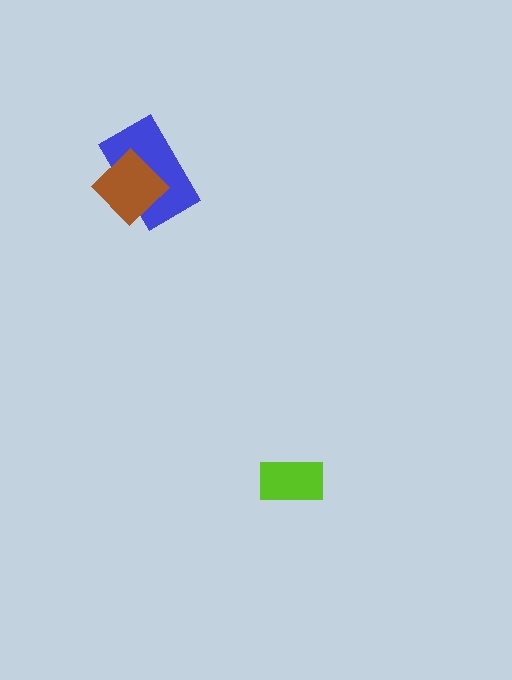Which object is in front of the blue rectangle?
The brown diamond is in front of the blue rectangle.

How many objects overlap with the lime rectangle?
0 objects overlap with the lime rectangle.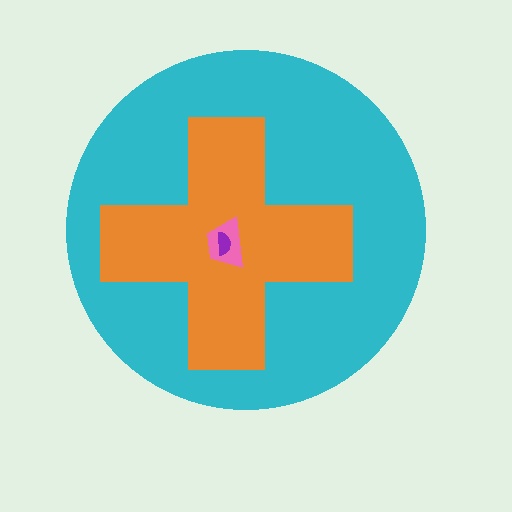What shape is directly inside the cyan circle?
The orange cross.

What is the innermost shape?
The purple semicircle.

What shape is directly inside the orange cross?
The pink trapezoid.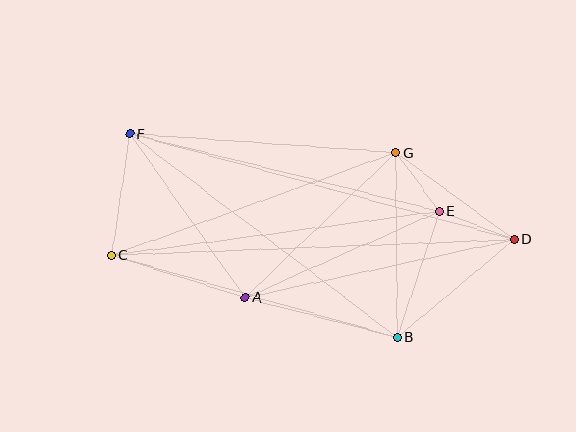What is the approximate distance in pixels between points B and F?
The distance between B and F is approximately 336 pixels.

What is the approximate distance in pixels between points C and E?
The distance between C and E is approximately 331 pixels.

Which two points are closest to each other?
Points E and G are closest to each other.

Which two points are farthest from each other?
Points C and D are farthest from each other.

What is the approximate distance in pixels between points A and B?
The distance between A and B is approximately 157 pixels.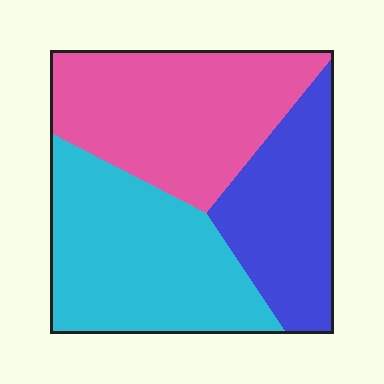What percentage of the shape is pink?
Pink covers 37% of the shape.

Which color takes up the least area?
Blue, at roughly 25%.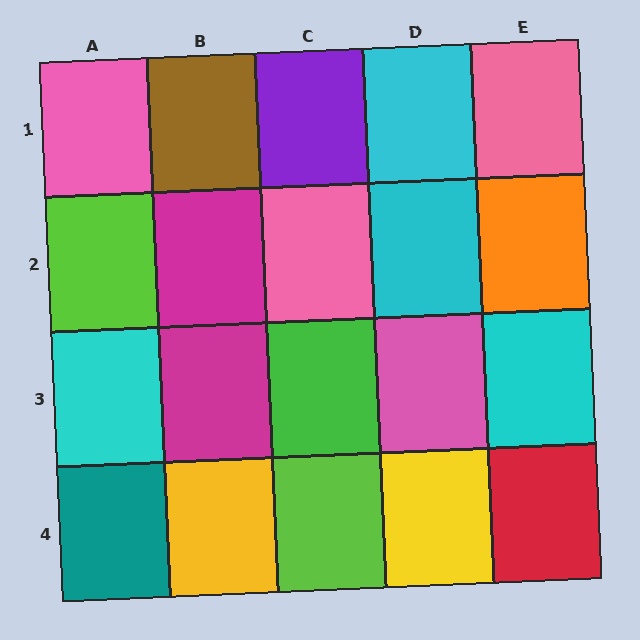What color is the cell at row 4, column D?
Yellow.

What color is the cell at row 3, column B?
Magenta.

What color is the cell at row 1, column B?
Brown.